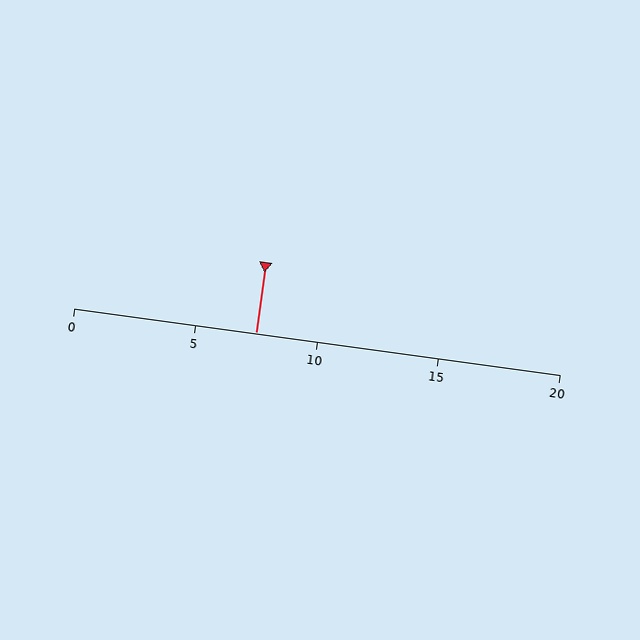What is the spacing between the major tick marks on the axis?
The major ticks are spaced 5 apart.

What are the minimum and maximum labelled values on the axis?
The axis runs from 0 to 20.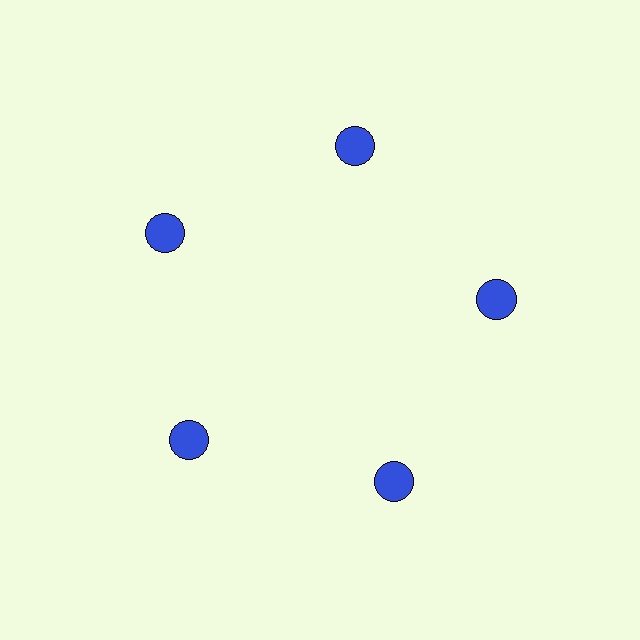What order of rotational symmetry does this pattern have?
This pattern has 5-fold rotational symmetry.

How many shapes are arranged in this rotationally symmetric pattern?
There are 5 shapes, arranged in 5 groups of 1.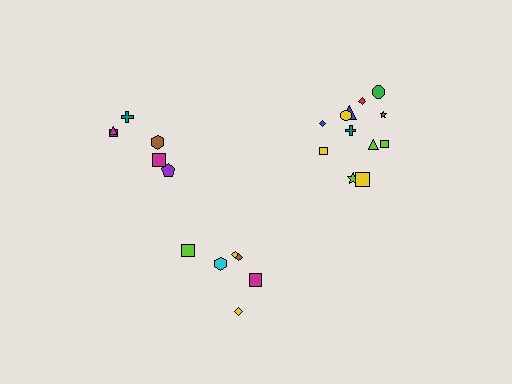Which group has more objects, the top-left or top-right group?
The top-right group.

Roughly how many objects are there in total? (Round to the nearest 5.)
Roughly 25 objects in total.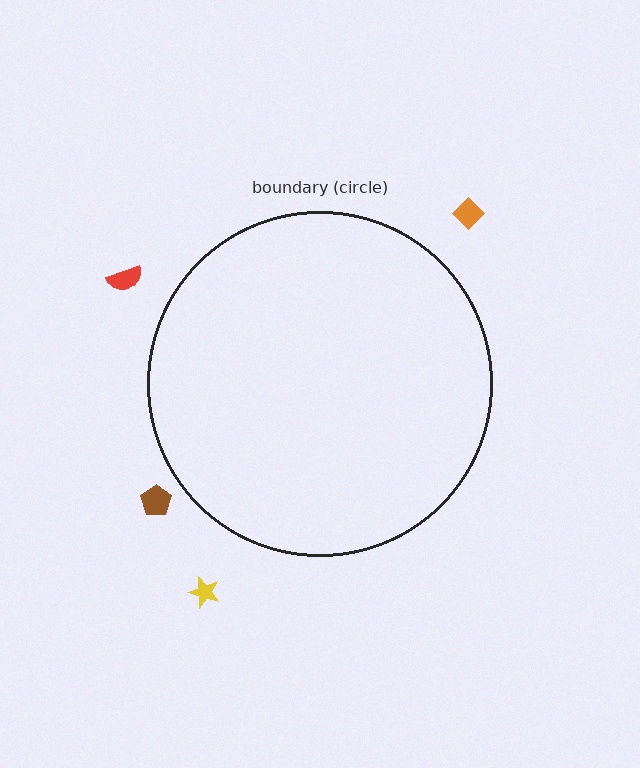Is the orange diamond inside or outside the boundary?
Outside.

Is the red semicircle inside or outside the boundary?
Outside.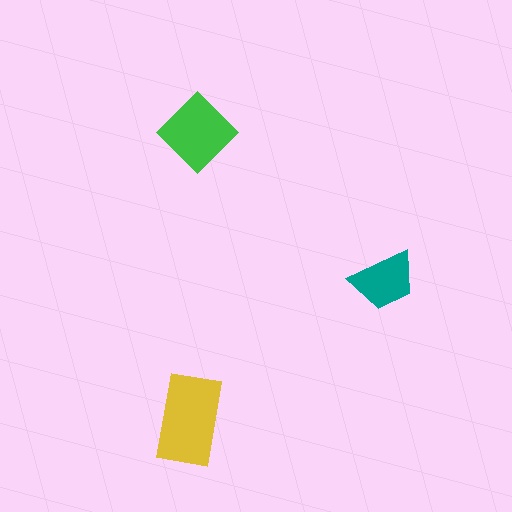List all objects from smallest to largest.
The teal trapezoid, the green diamond, the yellow rectangle.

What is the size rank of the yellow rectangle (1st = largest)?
1st.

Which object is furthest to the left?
The yellow rectangle is leftmost.